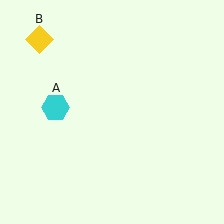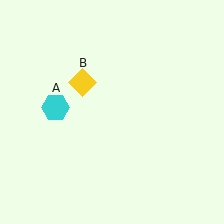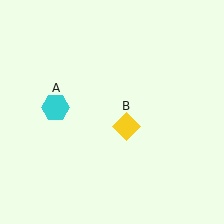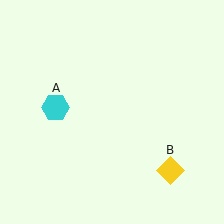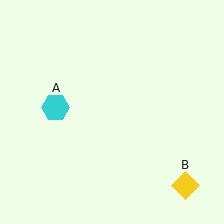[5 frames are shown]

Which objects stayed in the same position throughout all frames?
Cyan hexagon (object A) remained stationary.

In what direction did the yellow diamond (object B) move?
The yellow diamond (object B) moved down and to the right.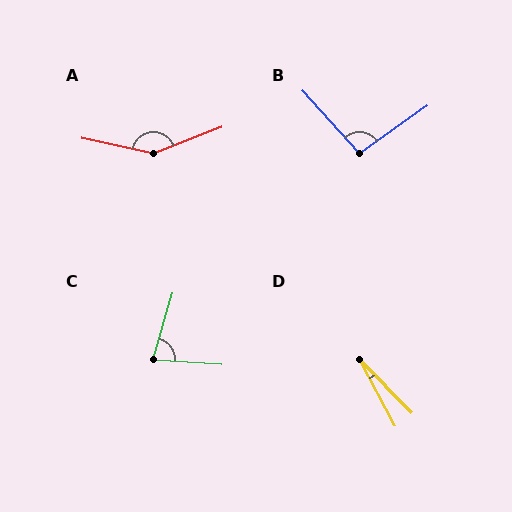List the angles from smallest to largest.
D (16°), C (77°), B (97°), A (147°).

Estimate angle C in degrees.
Approximately 77 degrees.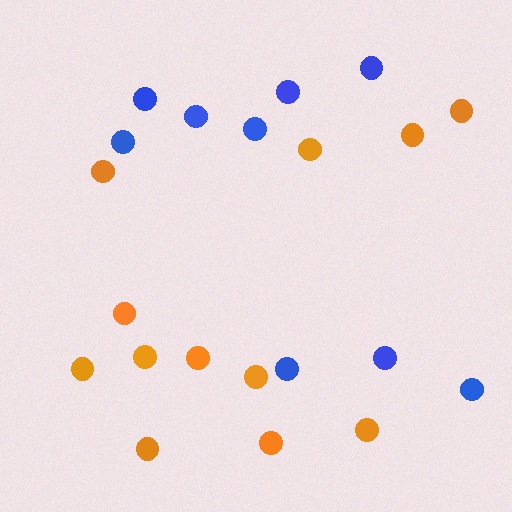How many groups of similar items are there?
There are 2 groups: one group of blue circles (9) and one group of orange circles (12).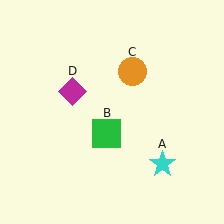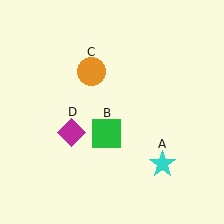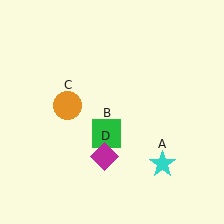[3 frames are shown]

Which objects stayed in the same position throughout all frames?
Cyan star (object A) and green square (object B) remained stationary.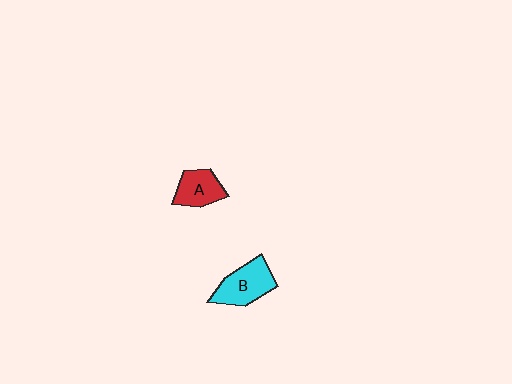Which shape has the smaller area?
Shape A (red).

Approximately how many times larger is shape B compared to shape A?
Approximately 1.4 times.